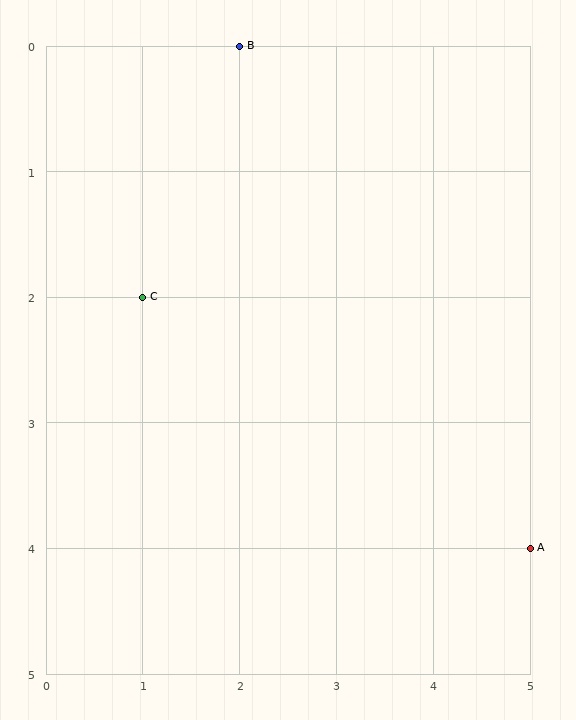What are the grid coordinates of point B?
Point B is at grid coordinates (2, 0).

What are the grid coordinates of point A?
Point A is at grid coordinates (5, 4).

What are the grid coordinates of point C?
Point C is at grid coordinates (1, 2).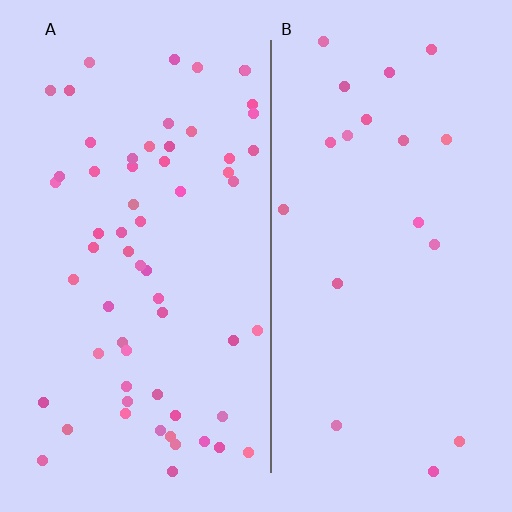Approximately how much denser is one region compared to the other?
Approximately 3.1× — region A over region B.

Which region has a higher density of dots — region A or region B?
A (the left).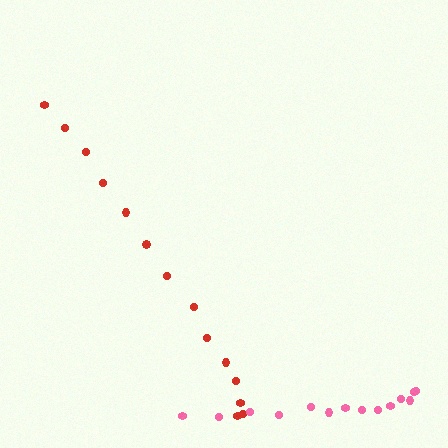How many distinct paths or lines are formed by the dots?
There are 2 distinct paths.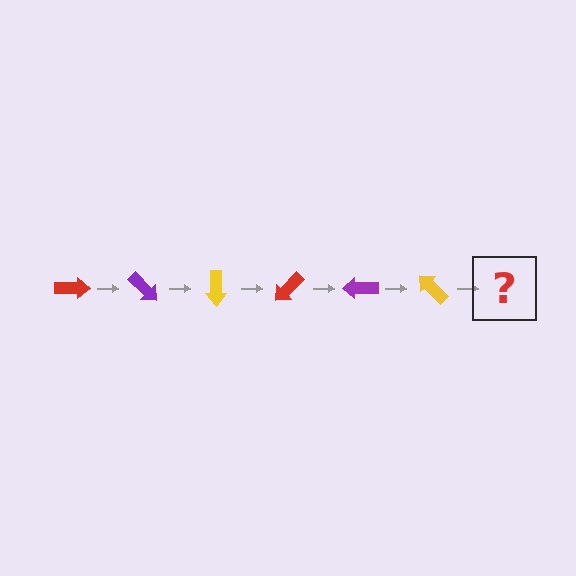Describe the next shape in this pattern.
It should be a red arrow, rotated 270 degrees from the start.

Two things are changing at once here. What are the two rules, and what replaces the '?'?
The two rules are that it rotates 45 degrees each step and the color cycles through red, purple, and yellow. The '?' should be a red arrow, rotated 270 degrees from the start.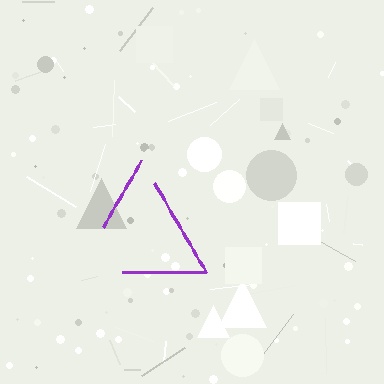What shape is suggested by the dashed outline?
The dashed outline suggests a triangle.